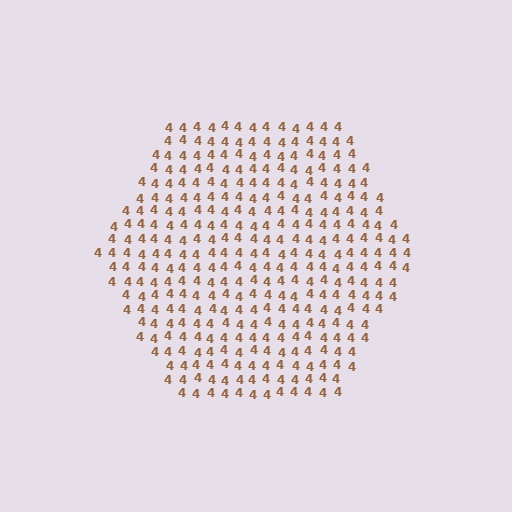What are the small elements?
The small elements are digit 4's.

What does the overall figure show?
The overall figure shows a hexagon.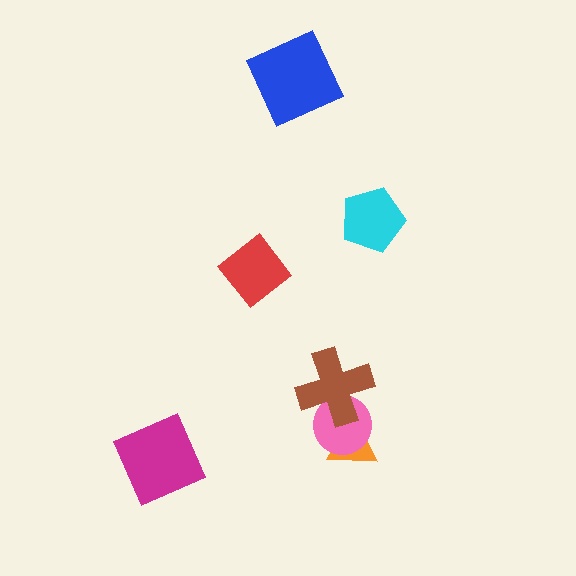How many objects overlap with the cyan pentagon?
0 objects overlap with the cyan pentagon.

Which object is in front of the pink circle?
The brown cross is in front of the pink circle.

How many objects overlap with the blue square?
0 objects overlap with the blue square.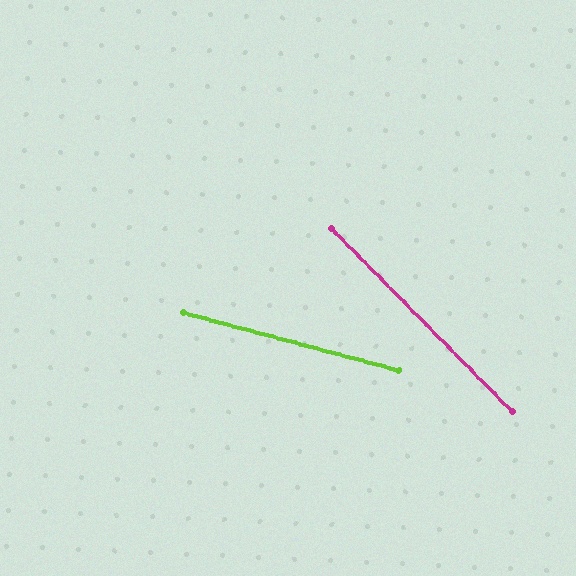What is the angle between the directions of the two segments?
Approximately 30 degrees.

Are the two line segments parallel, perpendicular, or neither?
Neither parallel nor perpendicular — they differ by about 30°.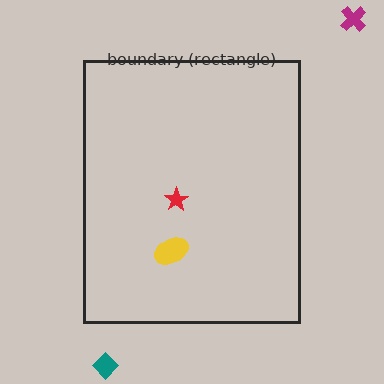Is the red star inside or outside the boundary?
Inside.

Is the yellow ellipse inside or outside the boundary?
Inside.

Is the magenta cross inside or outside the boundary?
Outside.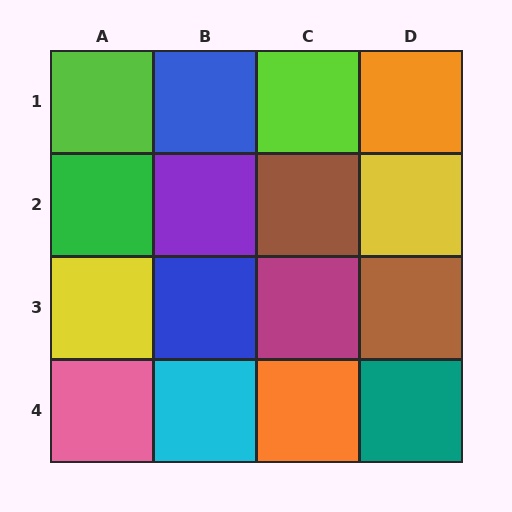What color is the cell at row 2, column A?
Green.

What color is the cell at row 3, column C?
Magenta.